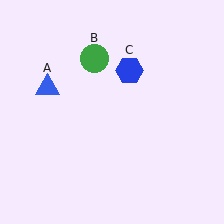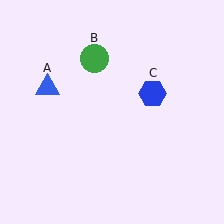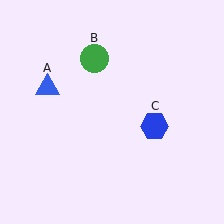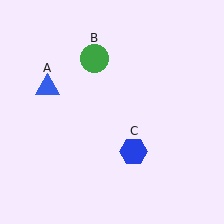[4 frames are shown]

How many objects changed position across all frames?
1 object changed position: blue hexagon (object C).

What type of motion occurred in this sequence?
The blue hexagon (object C) rotated clockwise around the center of the scene.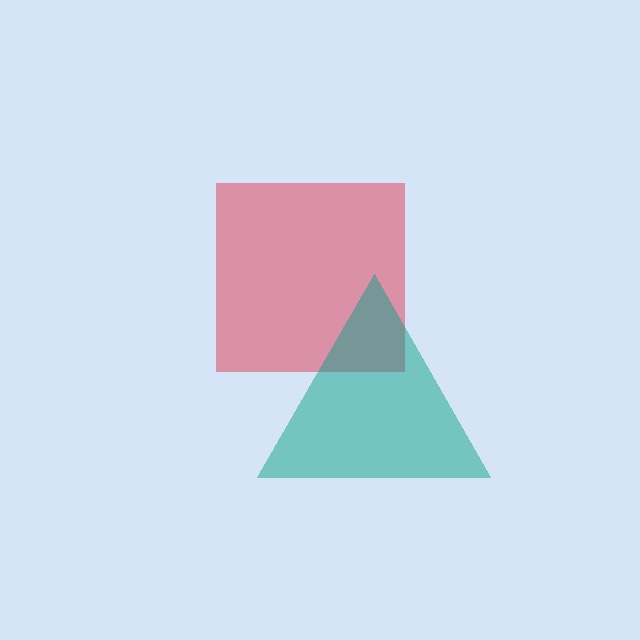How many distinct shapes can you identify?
There are 2 distinct shapes: a red square, a teal triangle.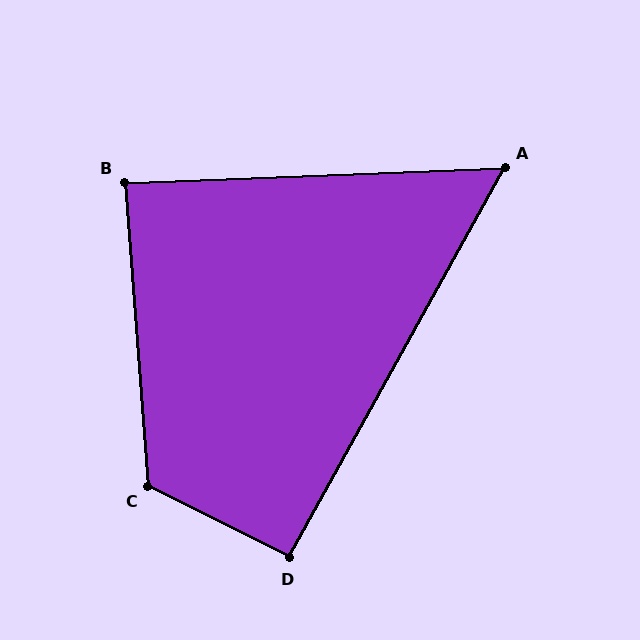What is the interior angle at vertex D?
Approximately 92 degrees (approximately right).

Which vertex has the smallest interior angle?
A, at approximately 59 degrees.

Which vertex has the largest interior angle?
C, at approximately 121 degrees.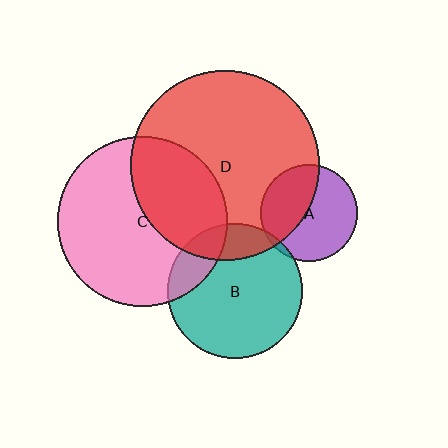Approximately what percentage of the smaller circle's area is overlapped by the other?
Approximately 15%.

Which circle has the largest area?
Circle D (red).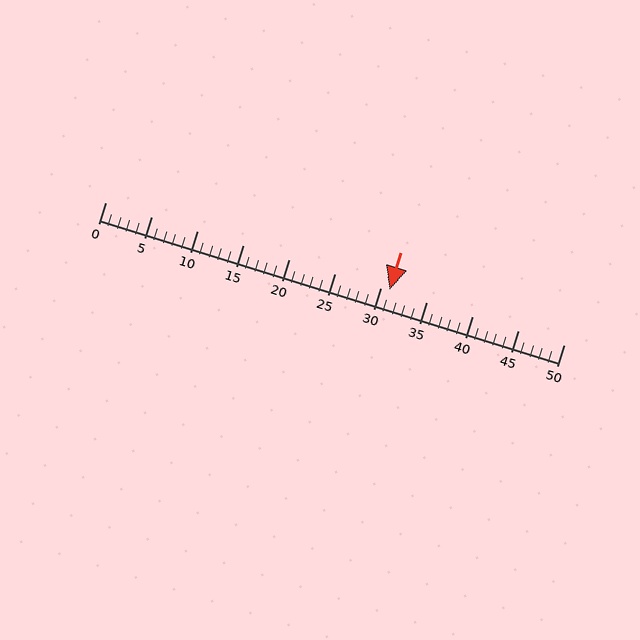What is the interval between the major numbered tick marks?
The major tick marks are spaced 5 units apart.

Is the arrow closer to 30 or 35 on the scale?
The arrow is closer to 30.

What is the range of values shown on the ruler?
The ruler shows values from 0 to 50.